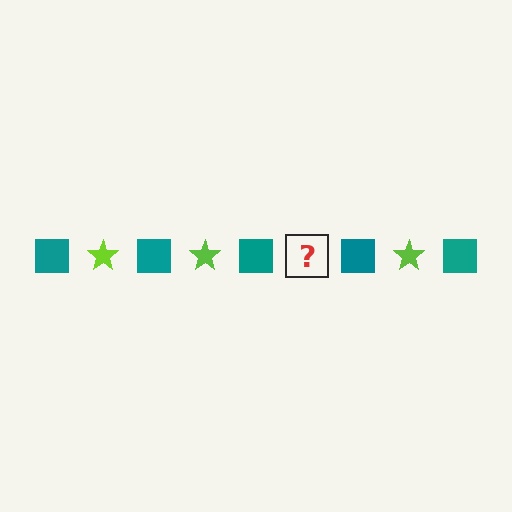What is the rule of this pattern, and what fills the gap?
The rule is that the pattern alternates between teal square and lime star. The gap should be filled with a lime star.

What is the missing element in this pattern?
The missing element is a lime star.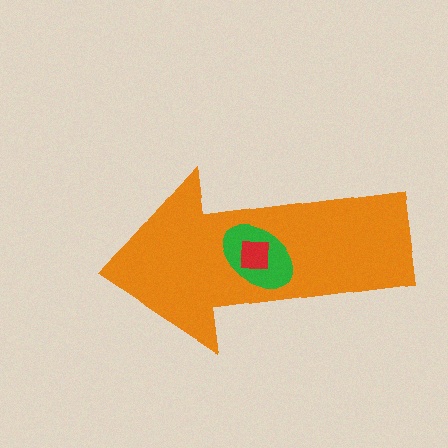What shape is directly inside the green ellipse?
The red square.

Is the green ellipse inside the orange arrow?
Yes.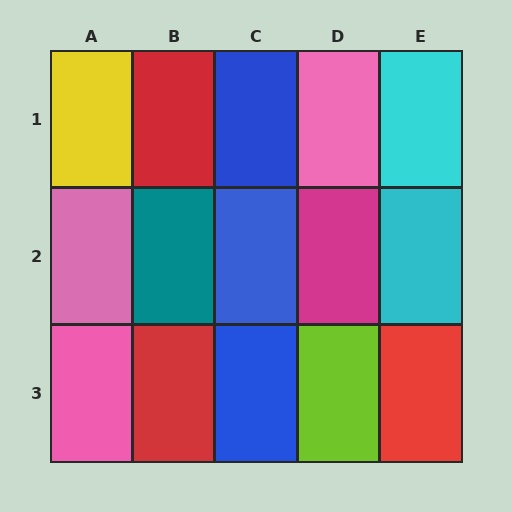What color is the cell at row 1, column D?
Pink.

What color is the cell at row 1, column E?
Cyan.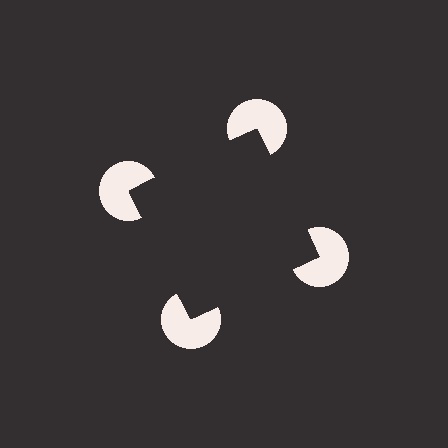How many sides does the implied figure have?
4 sides.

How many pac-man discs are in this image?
There are 4 — one at each vertex of the illusory square.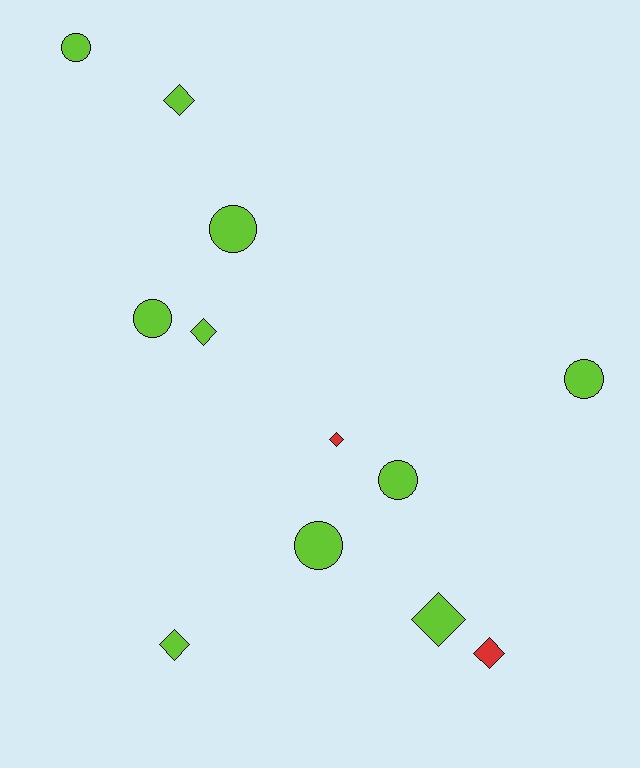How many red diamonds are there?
There are 2 red diamonds.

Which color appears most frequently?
Lime, with 10 objects.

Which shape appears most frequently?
Diamond, with 6 objects.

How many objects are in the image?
There are 12 objects.